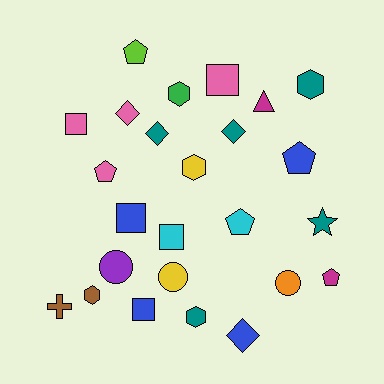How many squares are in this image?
There are 5 squares.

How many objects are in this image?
There are 25 objects.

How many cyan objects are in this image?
There are 2 cyan objects.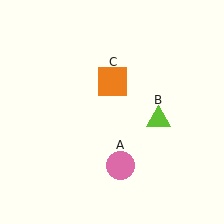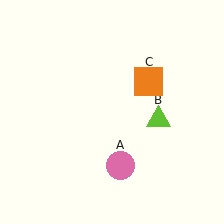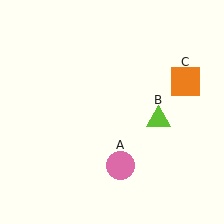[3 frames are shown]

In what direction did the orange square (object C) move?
The orange square (object C) moved right.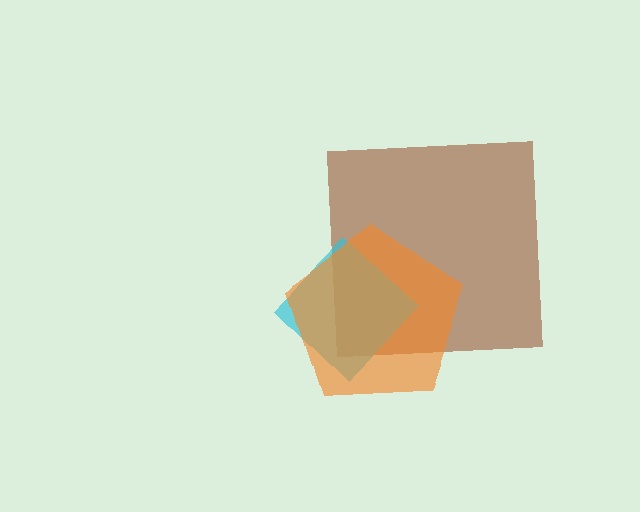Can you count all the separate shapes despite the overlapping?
Yes, there are 3 separate shapes.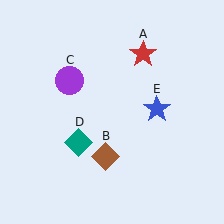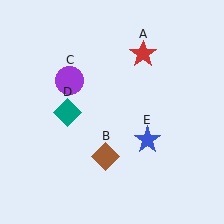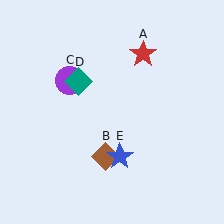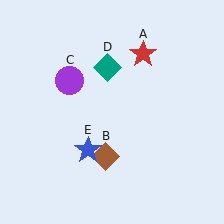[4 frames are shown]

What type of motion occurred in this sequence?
The teal diamond (object D), blue star (object E) rotated clockwise around the center of the scene.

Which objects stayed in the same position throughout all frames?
Red star (object A) and brown diamond (object B) and purple circle (object C) remained stationary.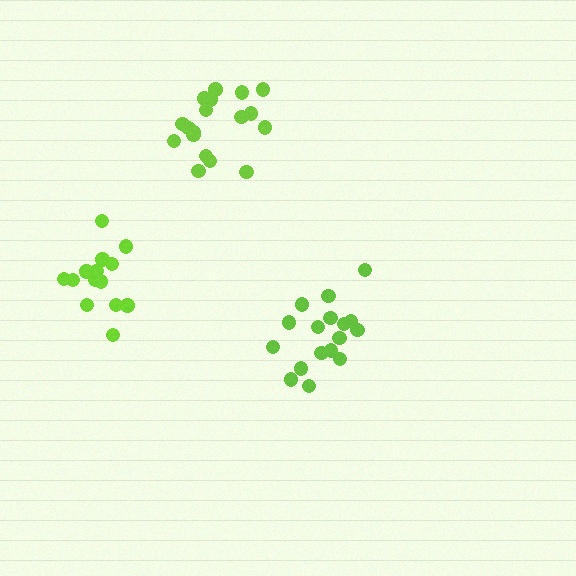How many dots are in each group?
Group 1: 14 dots, Group 2: 17 dots, Group 3: 18 dots (49 total).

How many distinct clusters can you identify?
There are 3 distinct clusters.